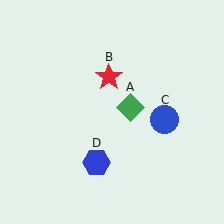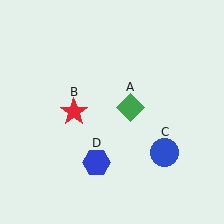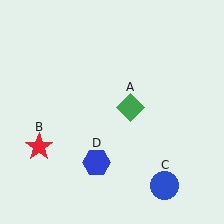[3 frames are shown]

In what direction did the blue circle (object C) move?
The blue circle (object C) moved down.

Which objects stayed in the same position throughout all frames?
Green diamond (object A) and blue hexagon (object D) remained stationary.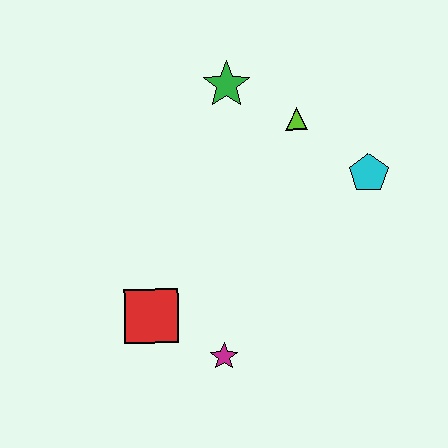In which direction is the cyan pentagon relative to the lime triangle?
The cyan pentagon is to the right of the lime triangle.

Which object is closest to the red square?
The magenta star is closest to the red square.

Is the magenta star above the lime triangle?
No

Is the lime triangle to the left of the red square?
No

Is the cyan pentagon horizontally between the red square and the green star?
No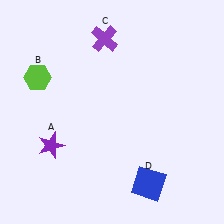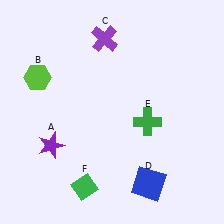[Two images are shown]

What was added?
A green cross (E), a green diamond (F) were added in Image 2.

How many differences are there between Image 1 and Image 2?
There are 2 differences between the two images.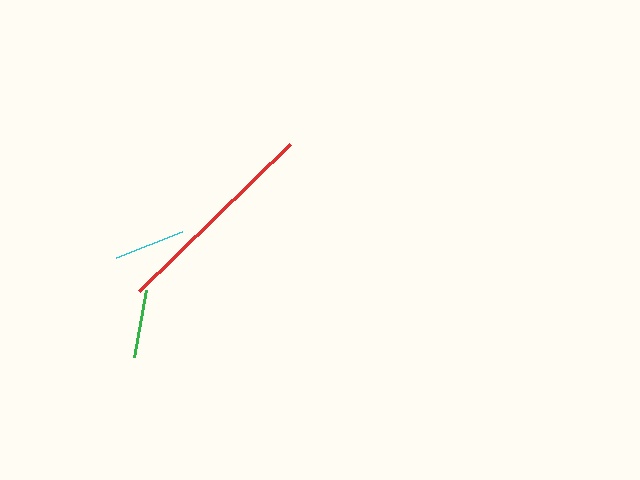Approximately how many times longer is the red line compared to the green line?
The red line is approximately 3.1 times the length of the green line.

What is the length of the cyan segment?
The cyan segment is approximately 71 pixels long.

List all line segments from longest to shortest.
From longest to shortest: red, cyan, green.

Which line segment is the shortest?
The green line is the shortest at approximately 68 pixels.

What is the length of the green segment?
The green segment is approximately 68 pixels long.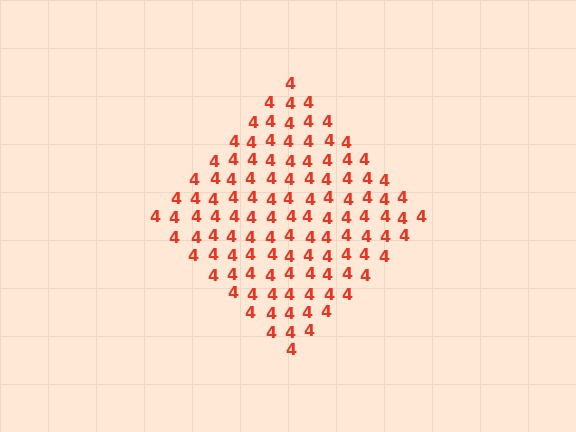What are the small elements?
The small elements are digit 4's.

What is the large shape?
The large shape is a diamond.